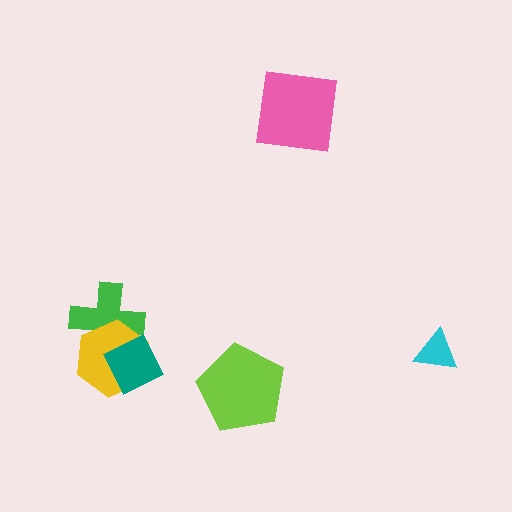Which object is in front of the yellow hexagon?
The teal diamond is in front of the yellow hexagon.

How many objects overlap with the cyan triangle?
0 objects overlap with the cyan triangle.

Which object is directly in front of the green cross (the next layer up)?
The yellow hexagon is directly in front of the green cross.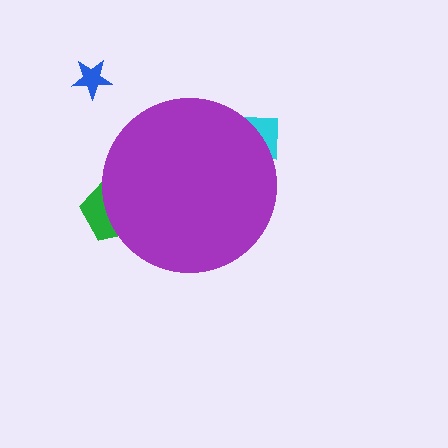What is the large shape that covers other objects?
A purple circle.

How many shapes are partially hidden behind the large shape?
2 shapes are partially hidden.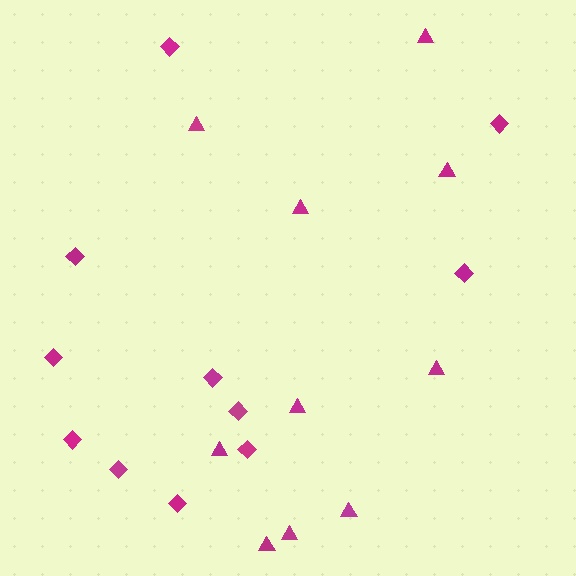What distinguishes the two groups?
There are 2 groups: one group of triangles (10) and one group of diamonds (11).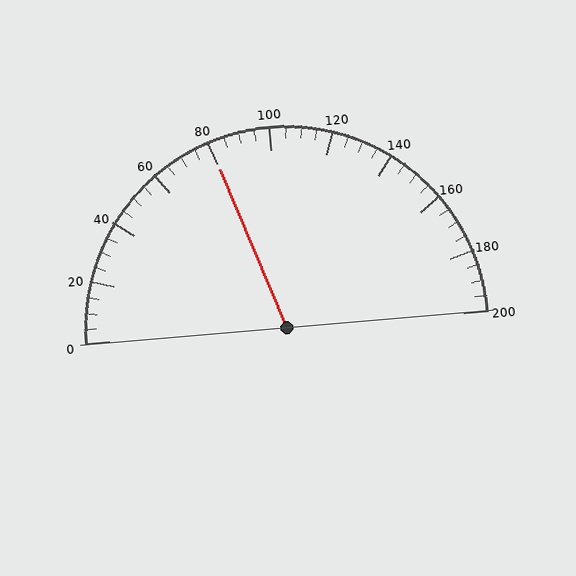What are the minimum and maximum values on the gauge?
The gauge ranges from 0 to 200.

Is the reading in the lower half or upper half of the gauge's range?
The reading is in the lower half of the range (0 to 200).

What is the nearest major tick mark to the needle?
The nearest major tick mark is 80.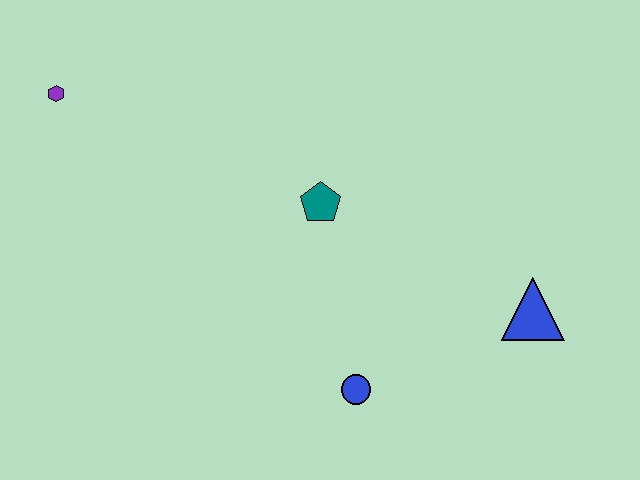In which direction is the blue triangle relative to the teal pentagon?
The blue triangle is to the right of the teal pentagon.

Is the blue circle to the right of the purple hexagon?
Yes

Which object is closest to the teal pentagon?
The blue circle is closest to the teal pentagon.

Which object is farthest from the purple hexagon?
The blue triangle is farthest from the purple hexagon.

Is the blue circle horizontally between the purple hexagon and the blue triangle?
Yes